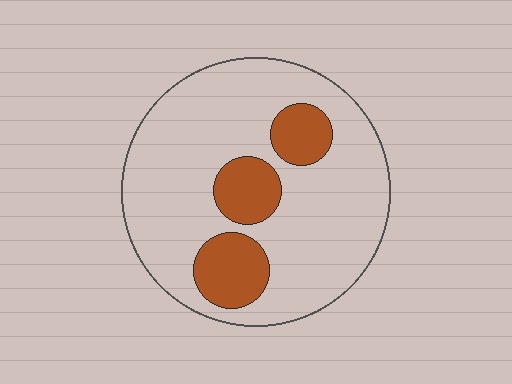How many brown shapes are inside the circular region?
3.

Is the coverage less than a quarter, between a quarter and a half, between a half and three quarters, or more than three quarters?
Less than a quarter.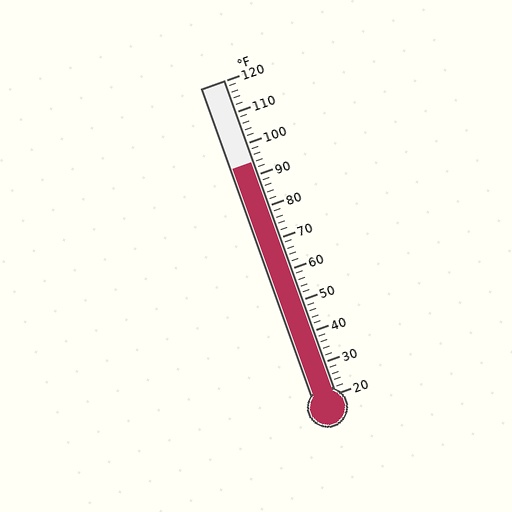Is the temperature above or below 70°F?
The temperature is above 70°F.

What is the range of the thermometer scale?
The thermometer scale ranges from 20°F to 120°F.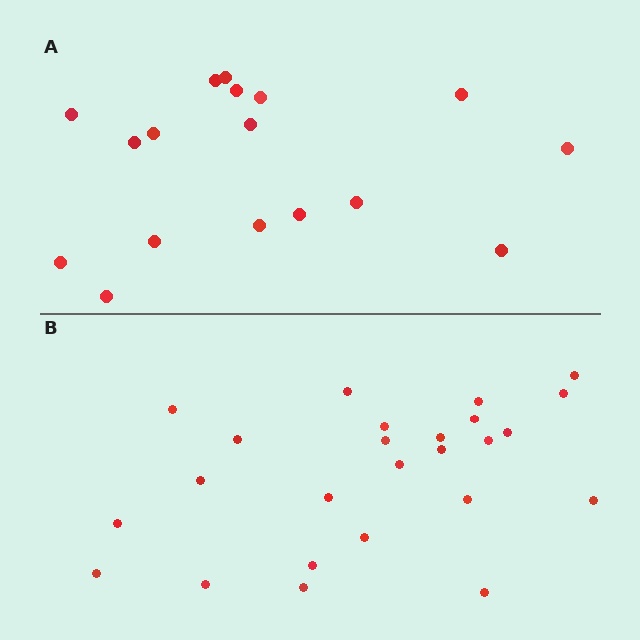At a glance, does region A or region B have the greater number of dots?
Region B (the bottom region) has more dots.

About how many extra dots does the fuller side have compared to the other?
Region B has roughly 8 or so more dots than region A.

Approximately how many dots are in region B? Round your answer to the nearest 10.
About 20 dots. (The exact count is 25, which rounds to 20.)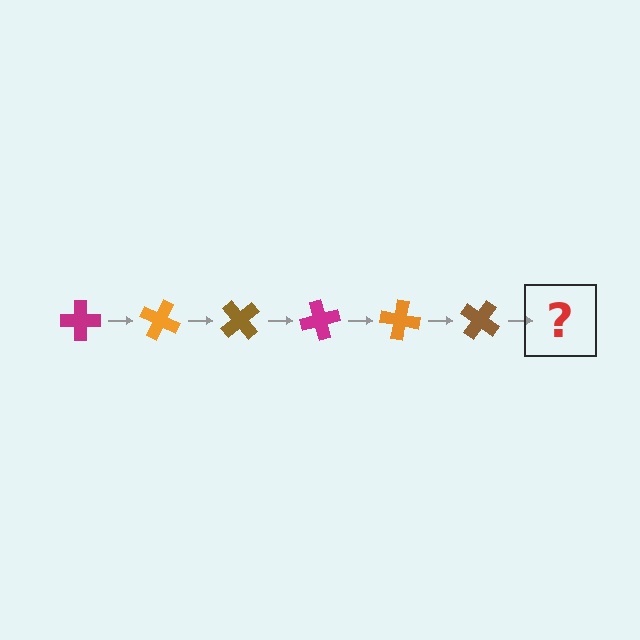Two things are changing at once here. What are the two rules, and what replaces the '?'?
The two rules are that it rotates 25 degrees each step and the color cycles through magenta, orange, and brown. The '?' should be a magenta cross, rotated 150 degrees from the start.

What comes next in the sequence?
The next element should be a magenta cross, rotated 150 degrees from the start.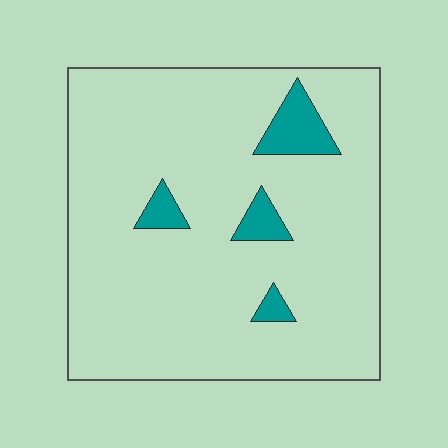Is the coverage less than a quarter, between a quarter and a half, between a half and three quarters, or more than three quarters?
Less than a quarter.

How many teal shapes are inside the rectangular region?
4.